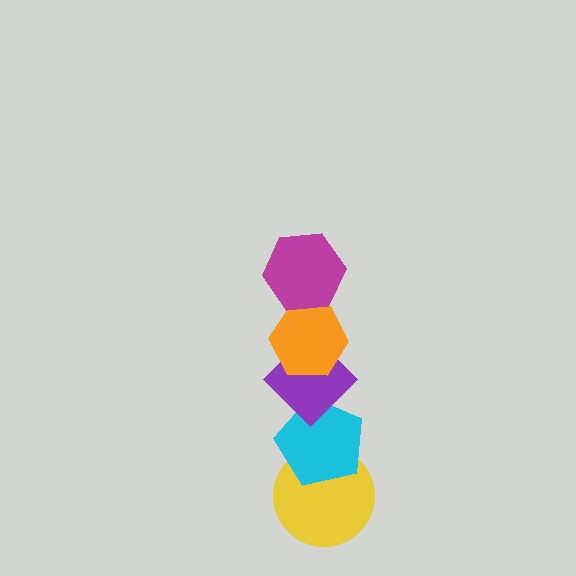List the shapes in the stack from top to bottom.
From top to bottom: the magenta hexagon, the orange hexagon, the purple diamond, the cyan pentagon, the yellow circle.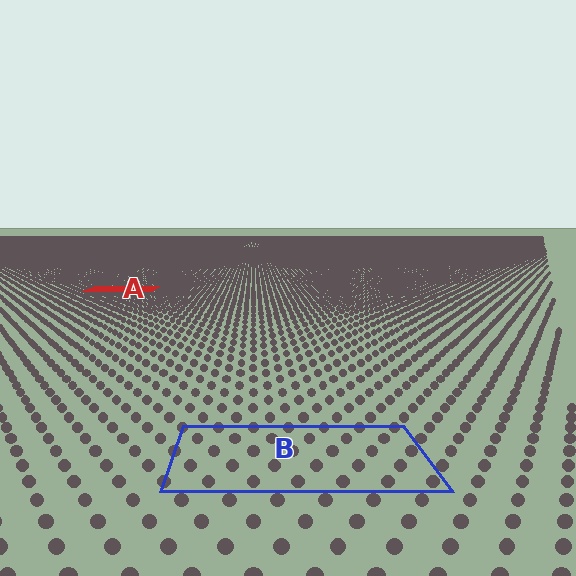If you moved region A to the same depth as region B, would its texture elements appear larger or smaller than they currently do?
They would appear larger. At a closer depth, the same texture elements are projected at a bigger on-screen size.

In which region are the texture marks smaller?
The texture marks are smaller in region A, because it is farther away.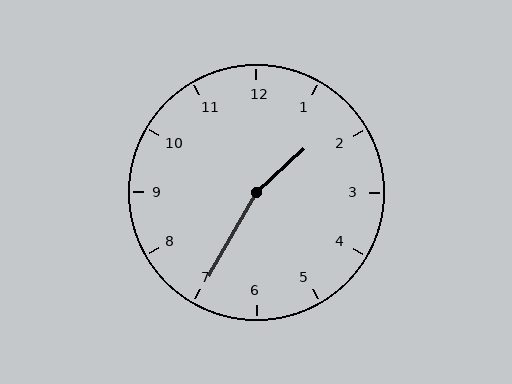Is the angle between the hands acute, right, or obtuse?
It is obtuse.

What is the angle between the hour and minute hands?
Approximately 162 degrees.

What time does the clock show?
1:35.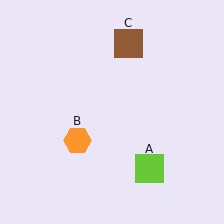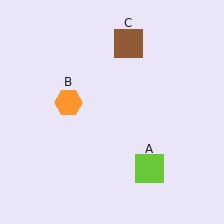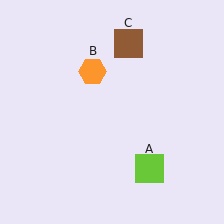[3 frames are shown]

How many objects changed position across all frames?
1 object changed position: orange hexagon (object B).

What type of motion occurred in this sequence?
The orange hexagon (object B) rotated clockwise around the center of the scene.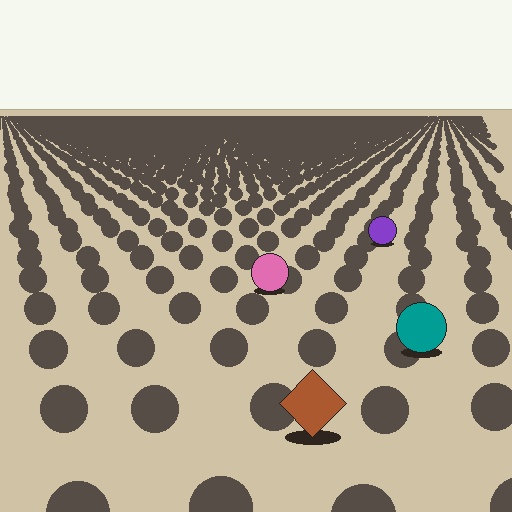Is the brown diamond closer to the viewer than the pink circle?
Yes. The brown diamond is closer — you can tell from the texture gradient: the ground texture is coarser near it.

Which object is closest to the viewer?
The brown diamond is closest. The texture marks near it are larger and more spread out.